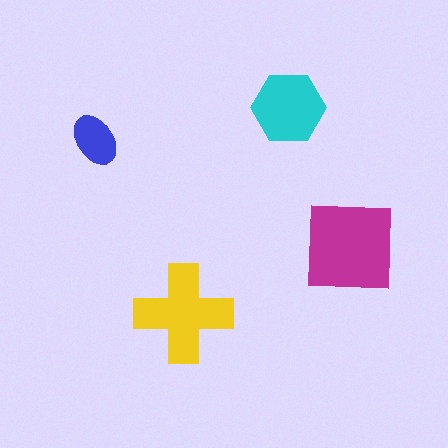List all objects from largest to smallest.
The magenta square, the yellow cross, the cyan hexagon, the blue ellipse.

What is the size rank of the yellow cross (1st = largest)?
2nd.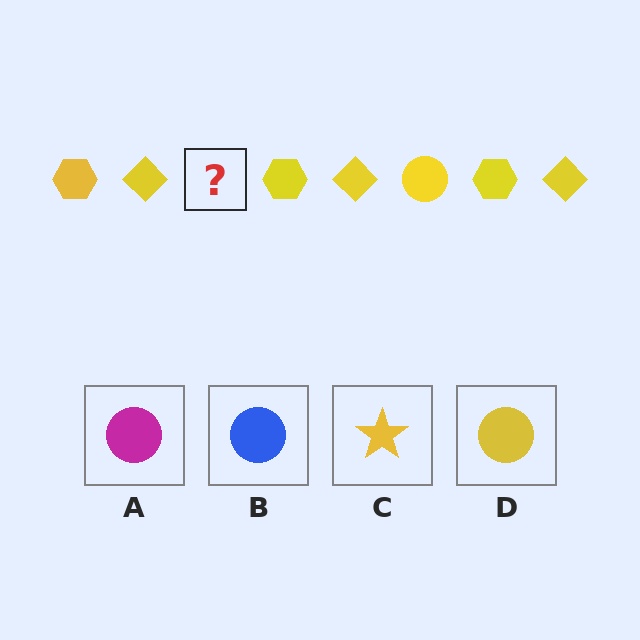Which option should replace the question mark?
Option D.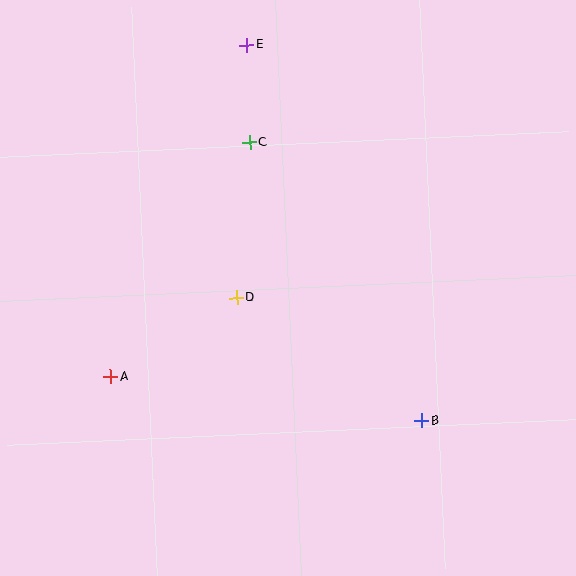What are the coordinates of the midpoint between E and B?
The midpoint between E and B is at (334, 233).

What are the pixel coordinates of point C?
Point C is at (250, 142).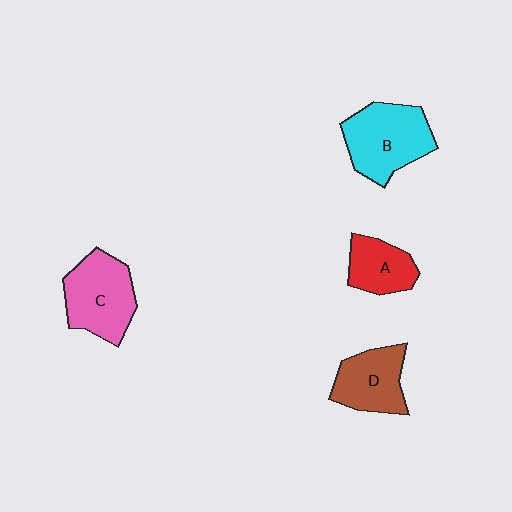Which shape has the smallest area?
Shape A (red).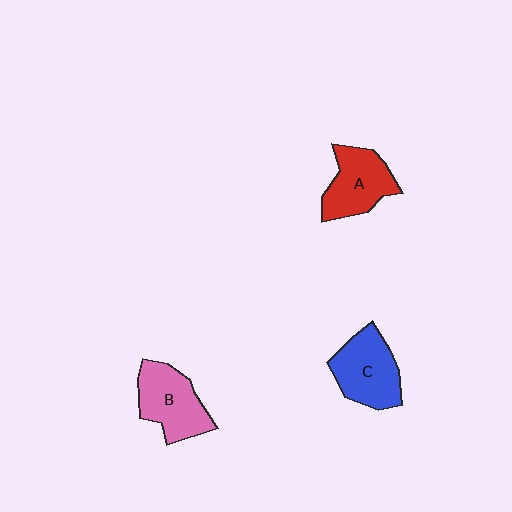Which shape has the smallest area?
Shape A (red).